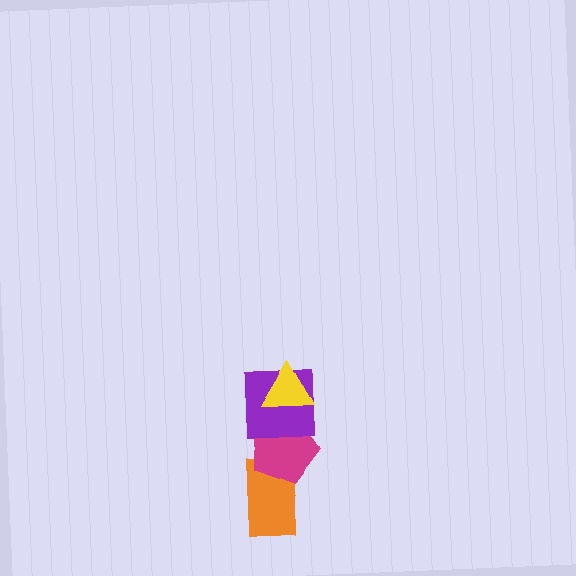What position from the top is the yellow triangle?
The yellow triangle is 1st from the top.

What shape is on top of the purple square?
The yellow triangle is on top of the purple square.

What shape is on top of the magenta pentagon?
The purple square is on top of the magenta pentagon.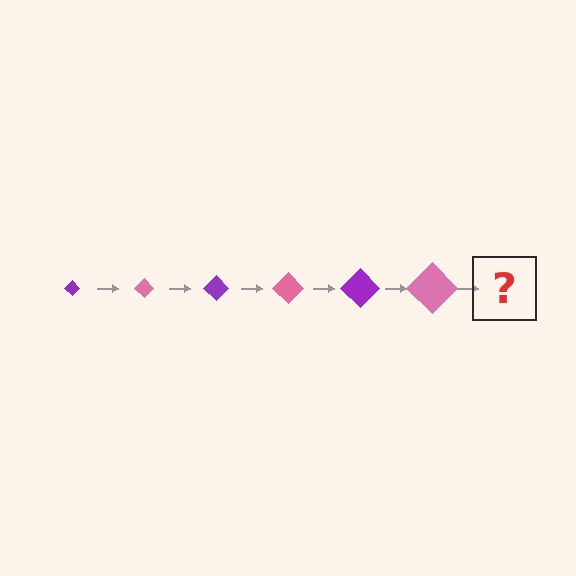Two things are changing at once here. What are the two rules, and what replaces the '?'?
The two rules are that the diamond grows larger each step and the color cycles through purple and pink. The '?' should be a purple diamond, larger than the previous one.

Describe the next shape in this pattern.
It should be a purple diamond, larger than the previous one.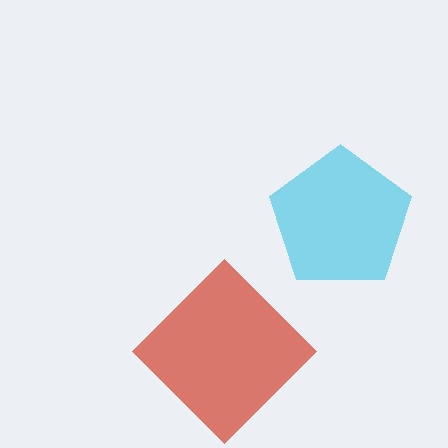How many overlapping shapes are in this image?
There are 2 overlapping shapes in the image.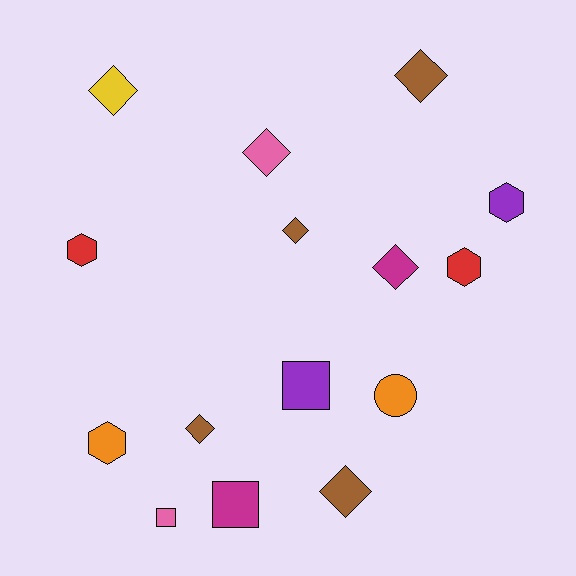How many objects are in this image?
There are 15 objects.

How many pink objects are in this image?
There are 2 pink objects.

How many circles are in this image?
There is 1 circle.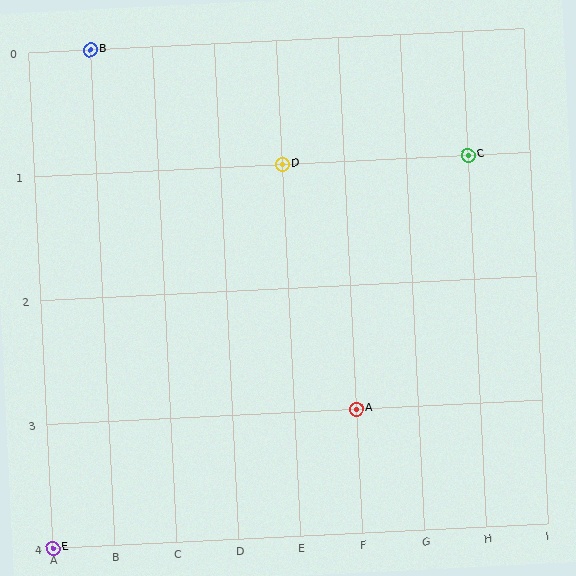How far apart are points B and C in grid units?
Points B and C are 6 columns and 1 row apart (about 6.1 grid units diagonally).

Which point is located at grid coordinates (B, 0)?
Point B is at (B, 0).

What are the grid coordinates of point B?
Point B is at grid coordinates (B, 0).